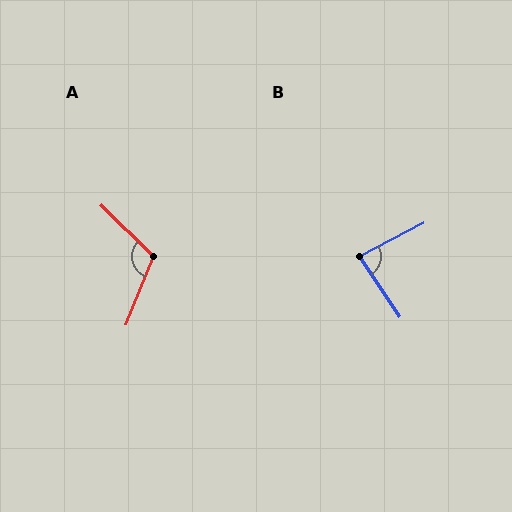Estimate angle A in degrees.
Approximately 113 degrees.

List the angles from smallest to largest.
B (84°), A (113°).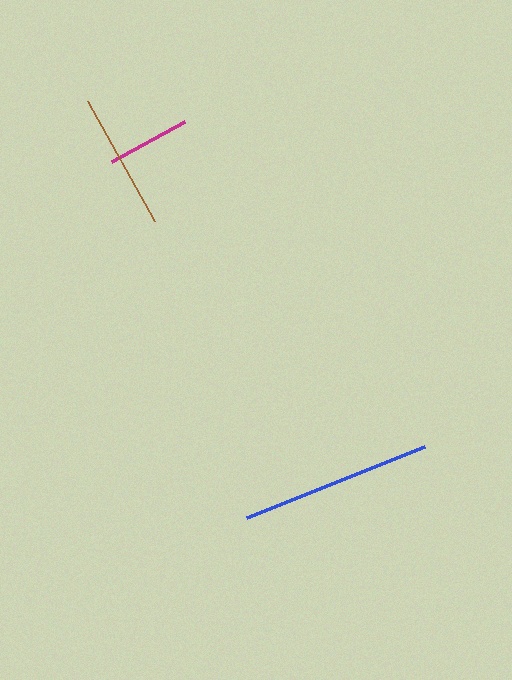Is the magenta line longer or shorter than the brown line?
The brown line is longer than the magenta line.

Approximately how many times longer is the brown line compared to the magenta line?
The brown line is approximately 1.7 times the length of the magenta line.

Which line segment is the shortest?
The magenta line is the shortest at approximately 83 pixels.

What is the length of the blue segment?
The blue segment is approximately 192 pixels long.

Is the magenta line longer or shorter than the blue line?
The blue line is longer than the magenta line.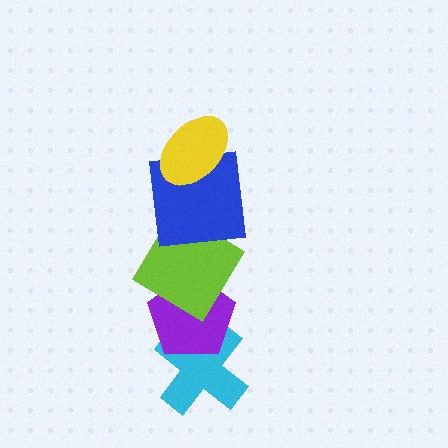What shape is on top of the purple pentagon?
The lime diamond is on top of the purple pentagon.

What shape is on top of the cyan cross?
The purple pentagon is on top of the cyan cross.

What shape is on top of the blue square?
The yellow ellipse is on top of the blue square.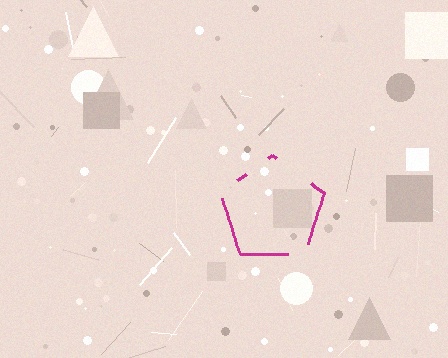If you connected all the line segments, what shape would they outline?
They would outline a pentagon.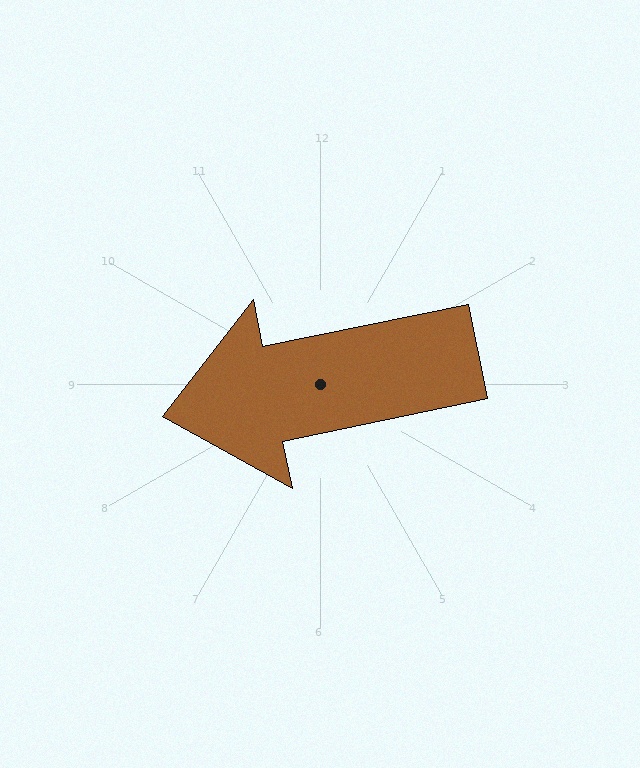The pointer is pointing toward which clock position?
Roughly 9 o'clock.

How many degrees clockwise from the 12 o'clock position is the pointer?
Approximately 258 degrees.